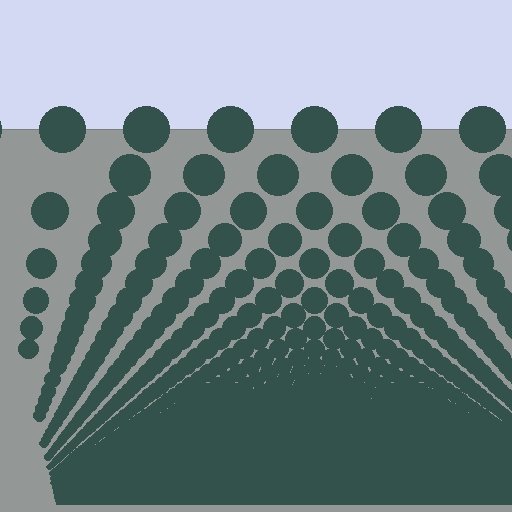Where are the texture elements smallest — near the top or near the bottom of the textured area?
Near the bottom.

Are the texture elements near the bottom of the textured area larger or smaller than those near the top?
Smaller. The gradient is inverted — elements near the bottom are smaller and denser.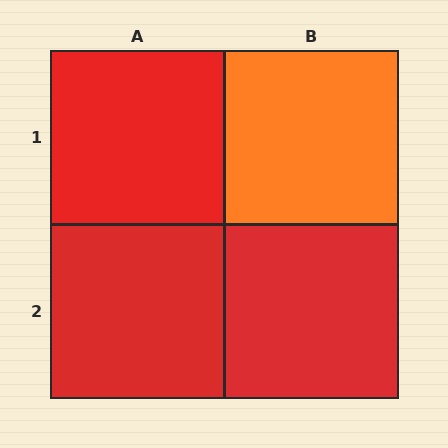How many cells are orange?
1 cell is orange.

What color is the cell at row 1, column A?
Red.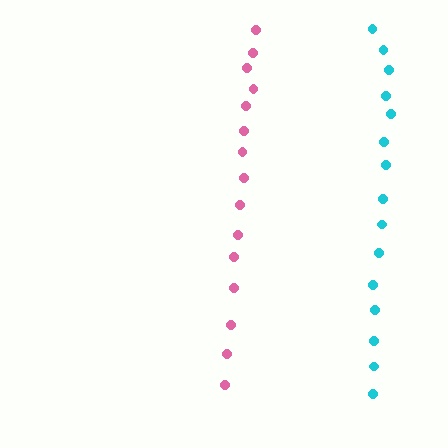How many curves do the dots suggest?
There are 2 distinct paths.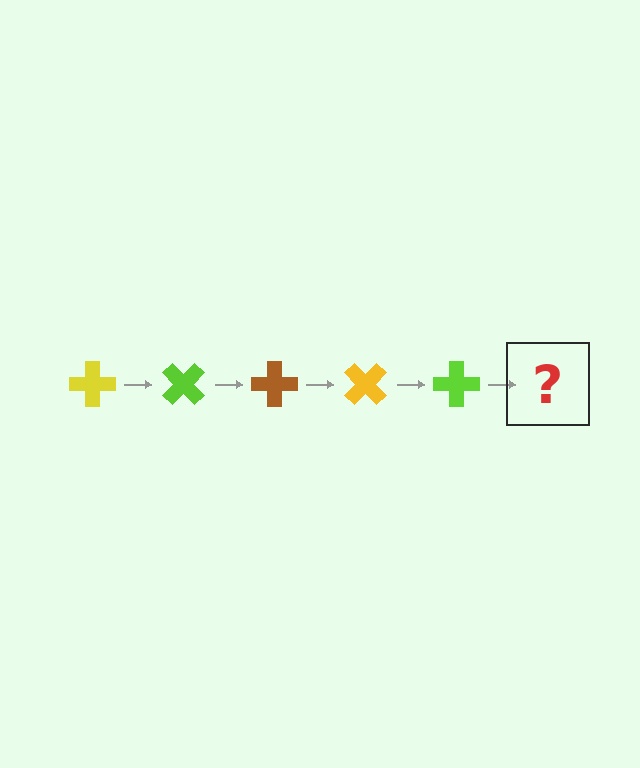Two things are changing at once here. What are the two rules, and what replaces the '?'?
The two rules are that it rotates 45 degrees each step and the color cycles through yellow, lime, and brown. The '?' should be a brown cross, rotated 225 degrees from the start.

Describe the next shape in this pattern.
It should be a brown cross, rotated 225 degrees from the start.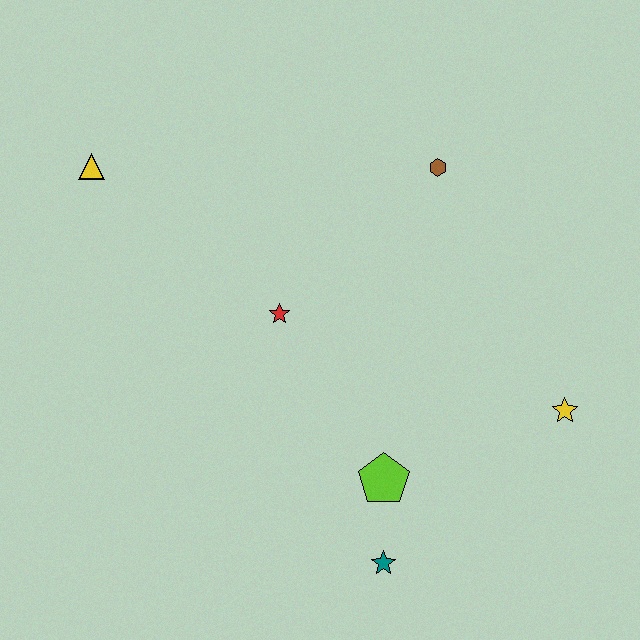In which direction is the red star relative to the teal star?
The red star is above the teal star.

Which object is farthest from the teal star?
The yellow triangle is farthest from the teal star.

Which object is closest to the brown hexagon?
The red star is closest to the brown hexagon.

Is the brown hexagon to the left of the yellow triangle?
No